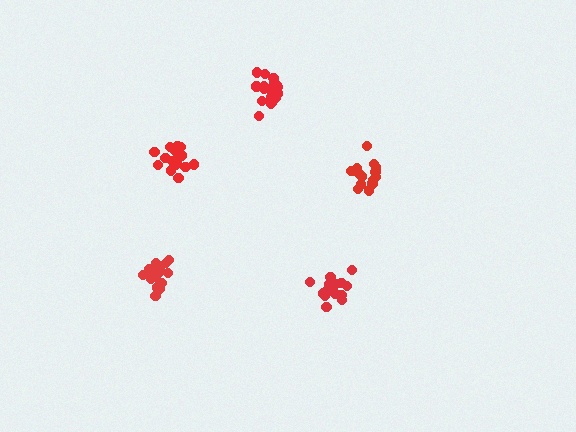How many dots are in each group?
Group 1: 17 dots, Group 2: 17 dots, Group 3: 19 dots, Group 4: 15 dots, Group 5: 18 dots (86 total).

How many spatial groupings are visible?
There are 5 spatial groupings.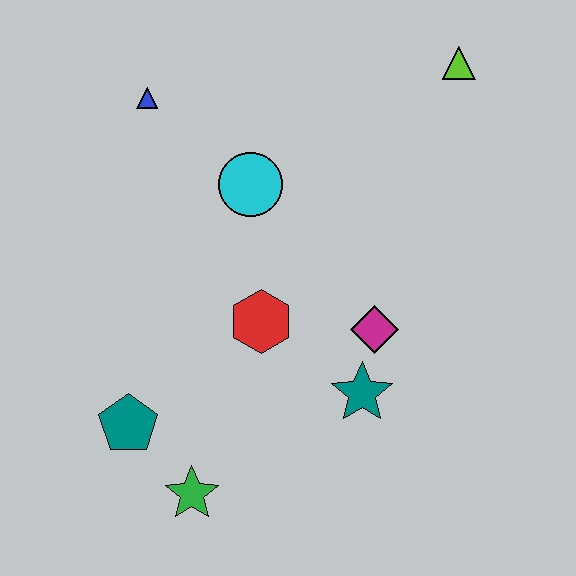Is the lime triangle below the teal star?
No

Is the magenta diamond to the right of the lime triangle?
No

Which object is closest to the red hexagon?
The magenta diamond is closest to the red hexagon.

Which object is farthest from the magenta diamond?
The blue triangle is farthest from the magenta diamond.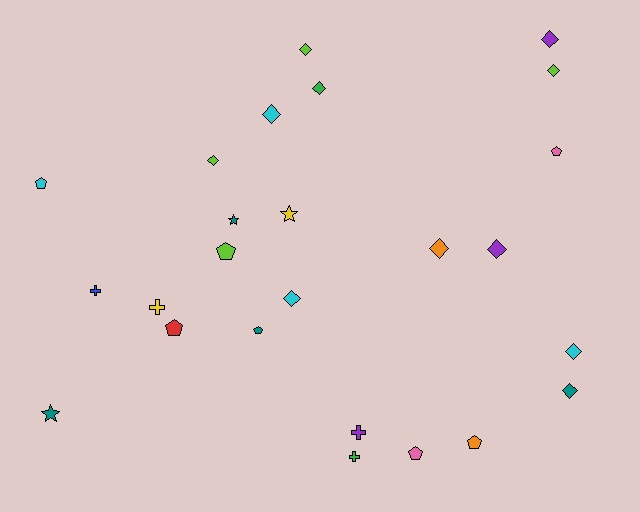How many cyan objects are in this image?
There are 4 cyan objects.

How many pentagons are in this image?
There are 7 pentagons.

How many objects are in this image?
There are 25 objects.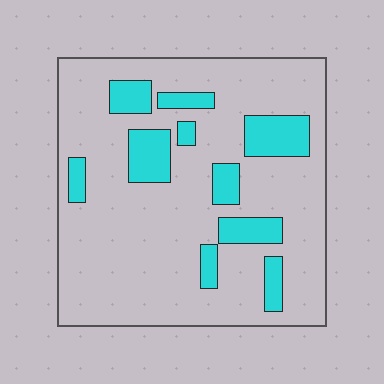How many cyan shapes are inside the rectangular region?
10.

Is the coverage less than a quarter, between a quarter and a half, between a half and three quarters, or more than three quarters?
Less than a quarter.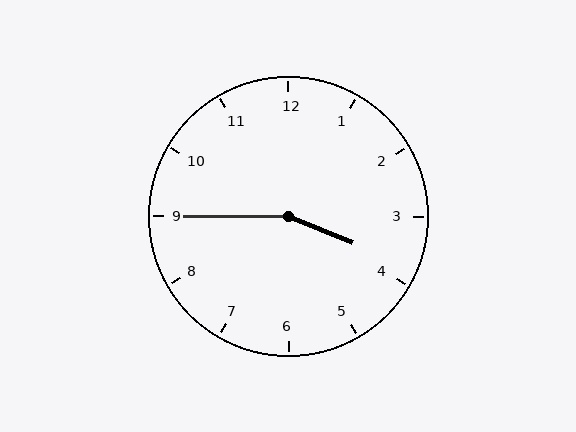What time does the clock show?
3:45.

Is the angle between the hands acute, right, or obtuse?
It is obtuse.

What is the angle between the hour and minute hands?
Approximately 158 degrees.